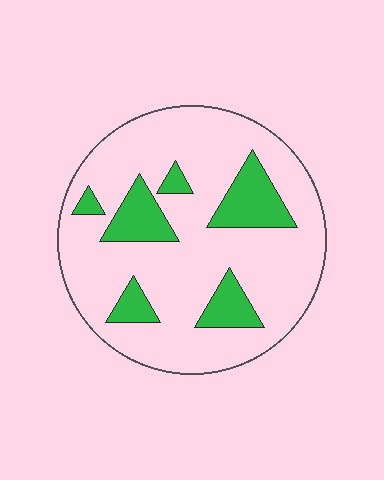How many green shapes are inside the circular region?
6.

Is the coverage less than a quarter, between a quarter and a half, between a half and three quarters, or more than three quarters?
Less than a quarter.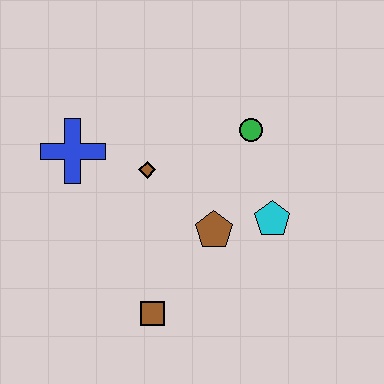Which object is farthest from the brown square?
The green circle is farthest from the brown square.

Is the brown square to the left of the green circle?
Yes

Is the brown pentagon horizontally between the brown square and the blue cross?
No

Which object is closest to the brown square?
The brown pentagon is closest to the brown square.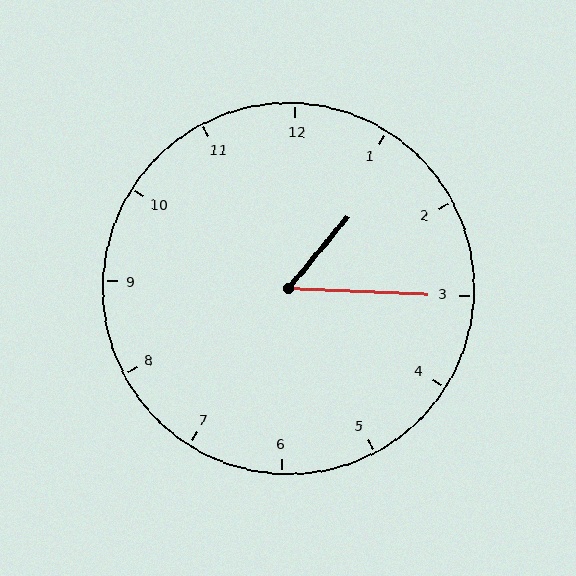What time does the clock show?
1:15.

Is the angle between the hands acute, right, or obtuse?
It is acute.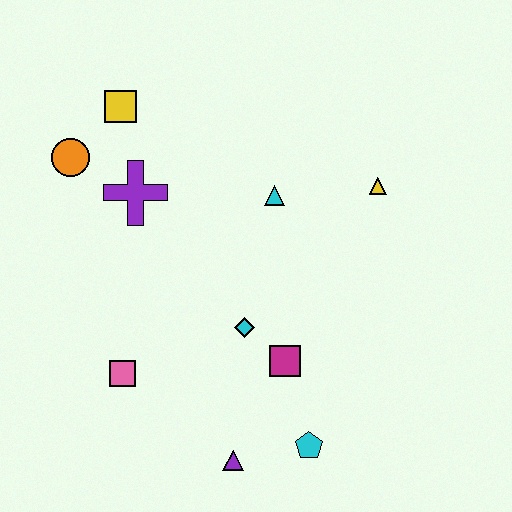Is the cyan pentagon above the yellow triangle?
No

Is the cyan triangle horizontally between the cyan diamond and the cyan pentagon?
Yes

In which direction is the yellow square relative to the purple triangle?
The yellow square is above the purple triangle.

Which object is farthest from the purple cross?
The cyan pentagon is farthest from the purple cross.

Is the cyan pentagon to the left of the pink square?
No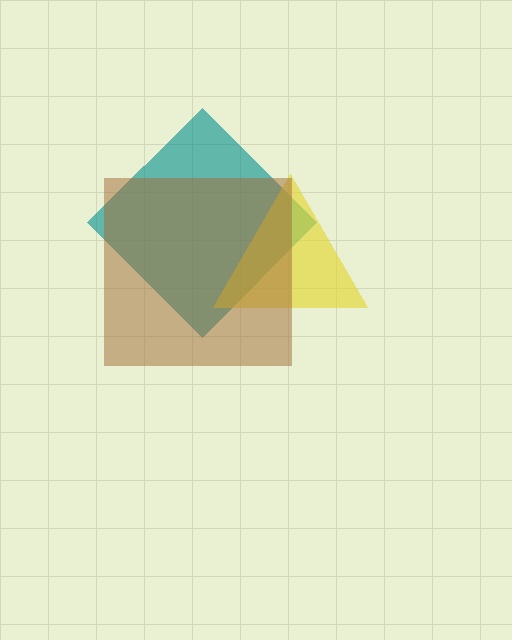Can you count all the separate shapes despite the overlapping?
Yes, there are 3 separate shapes.